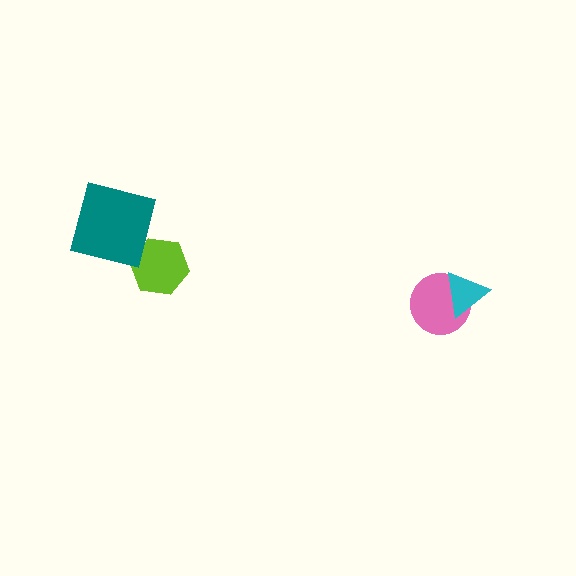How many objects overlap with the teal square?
1 object overlaps with the teal square.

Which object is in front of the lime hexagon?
The teal square is in front of the lime hexagon.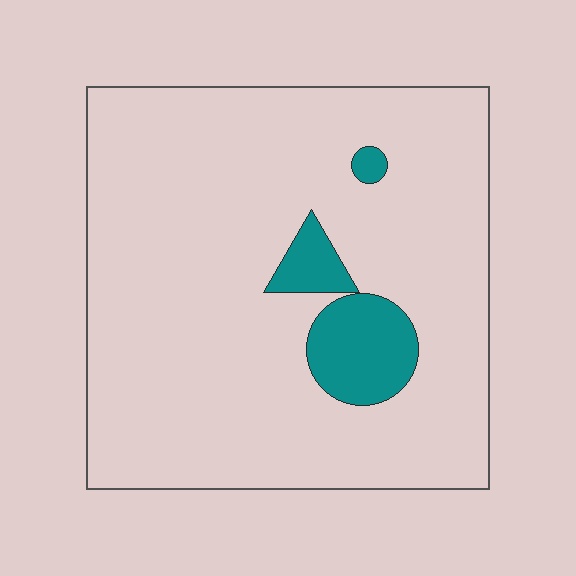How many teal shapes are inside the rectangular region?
3.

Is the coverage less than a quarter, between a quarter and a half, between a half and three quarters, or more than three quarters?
Less than a quarter.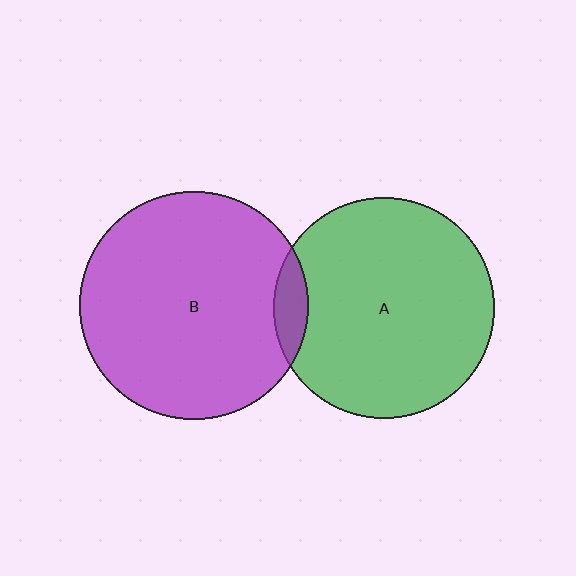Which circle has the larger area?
Circle B (purple).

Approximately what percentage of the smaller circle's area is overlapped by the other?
Approximately 10%.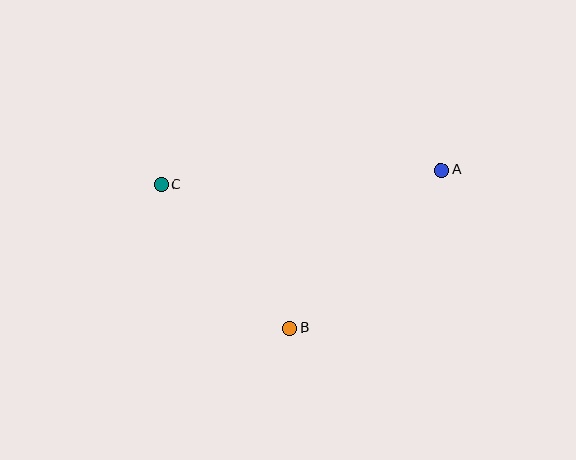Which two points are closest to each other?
Points B and C are closest to each other.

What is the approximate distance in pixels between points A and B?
The distance between A and B is approximately 219 pixels.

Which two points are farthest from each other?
Points A and C are farthest from each other.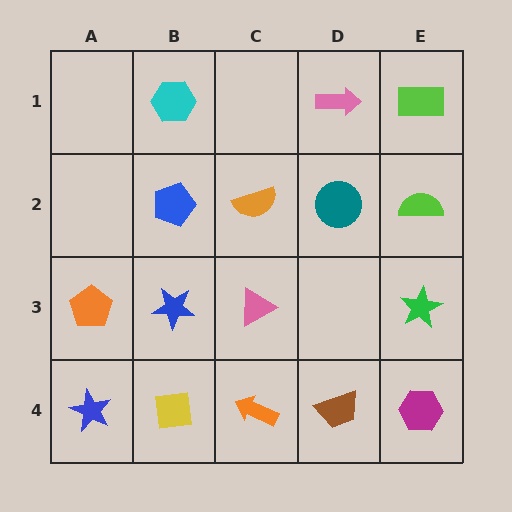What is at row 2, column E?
A lime semicircle.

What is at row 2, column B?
A blue pentagon.